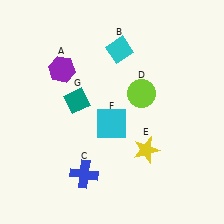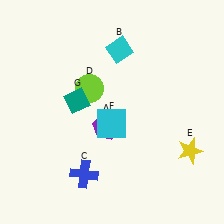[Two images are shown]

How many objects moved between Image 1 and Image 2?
3 objects moved between the two images.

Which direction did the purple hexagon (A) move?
The purple hexagon (A) moved down.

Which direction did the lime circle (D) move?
The lime circle (D) moved left.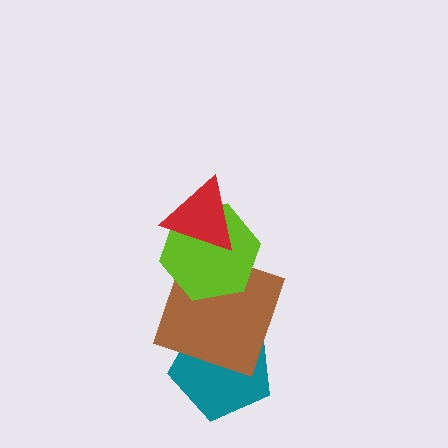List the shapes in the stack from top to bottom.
From top to bottom: the red triangle, the lime hexagon, the brown square, the teal pentagon.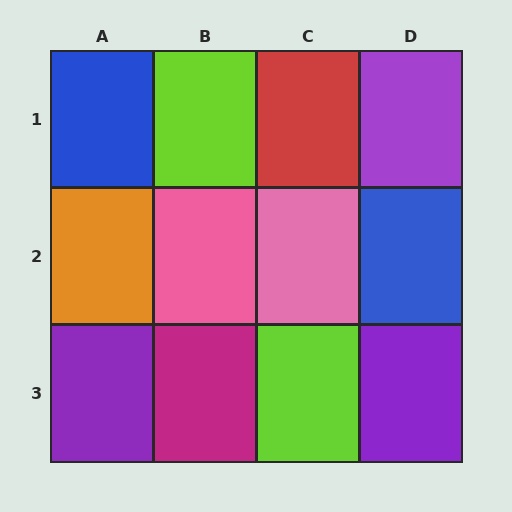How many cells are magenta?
1 cell is magenta.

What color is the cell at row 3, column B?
Magenta.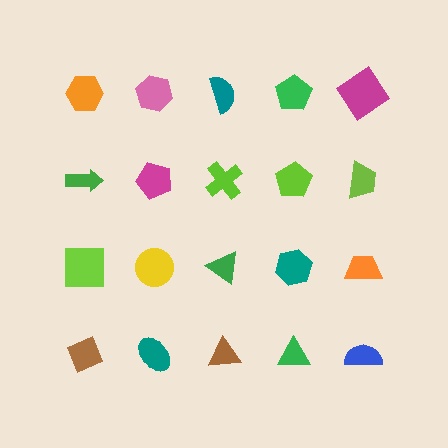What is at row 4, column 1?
A brown diamond.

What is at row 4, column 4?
A green triangle.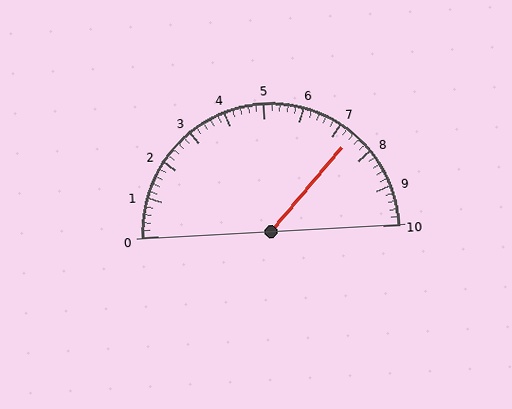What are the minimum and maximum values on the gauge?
The gauge ranges from 0 to 10.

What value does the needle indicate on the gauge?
The needle indicates approximately 7.4.